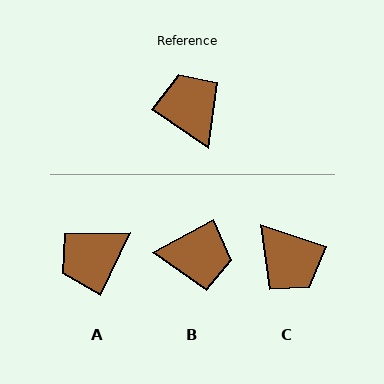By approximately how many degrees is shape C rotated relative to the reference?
Approximately 165 degrees clockwise.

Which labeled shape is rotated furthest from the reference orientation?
C, about 165 degrees away.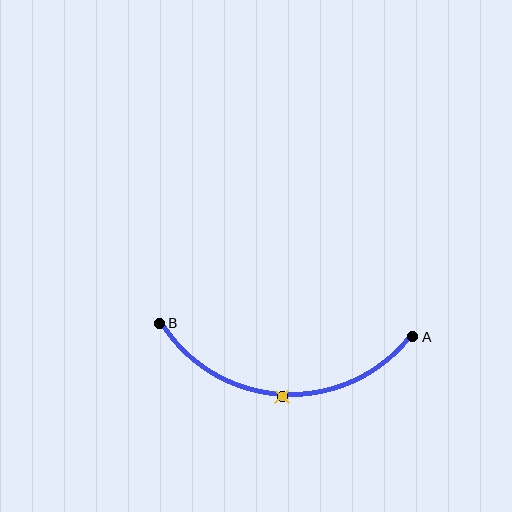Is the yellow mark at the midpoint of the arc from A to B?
Yes. The yellow mark lies on the arc at equal arc-length from both A and B — it is the arc midpoint.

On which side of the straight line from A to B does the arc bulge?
The arc bulges below the straight line connecting A and B.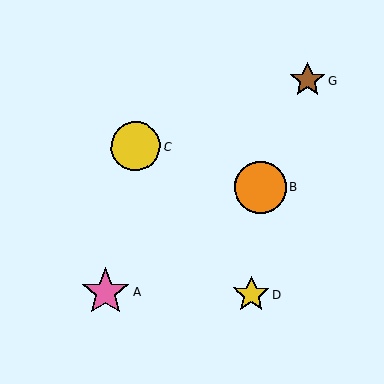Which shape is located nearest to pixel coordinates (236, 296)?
The yellow star (labeled D) at (251, 294) is nearest to that location.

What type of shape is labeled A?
Shape A is a pink star.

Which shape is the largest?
The orange circle (labeled B) is the largest.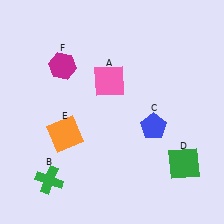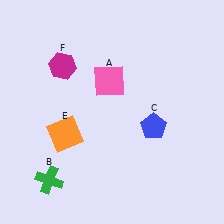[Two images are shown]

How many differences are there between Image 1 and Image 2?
There is 1 difference between the two images.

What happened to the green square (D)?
The green square (D) was removed in Image 2. It was in the bottom-right area of Image 1.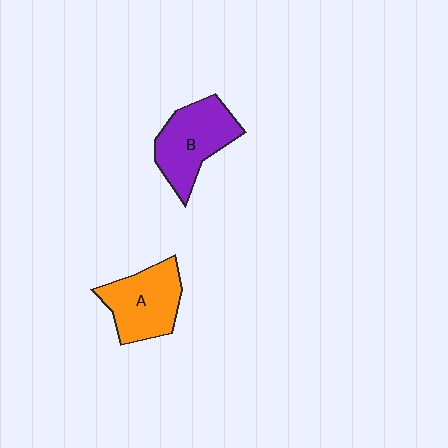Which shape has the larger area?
Shape B (purple).